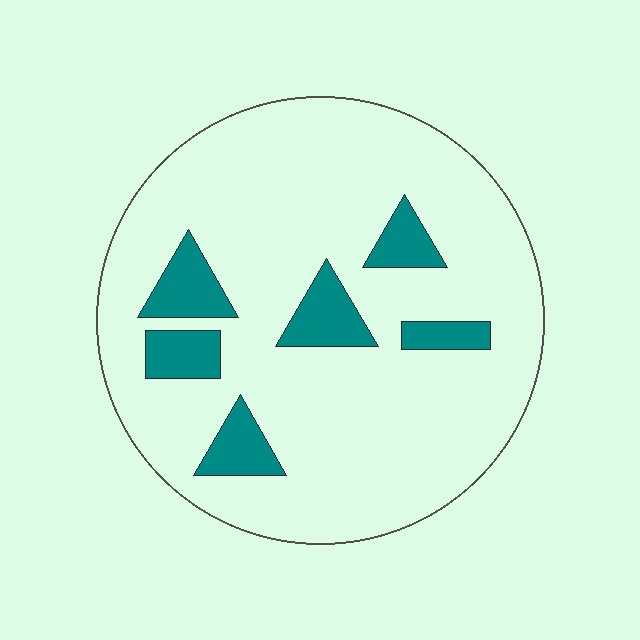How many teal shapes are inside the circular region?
6.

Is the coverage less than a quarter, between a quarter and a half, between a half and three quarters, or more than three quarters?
Less than a quarter.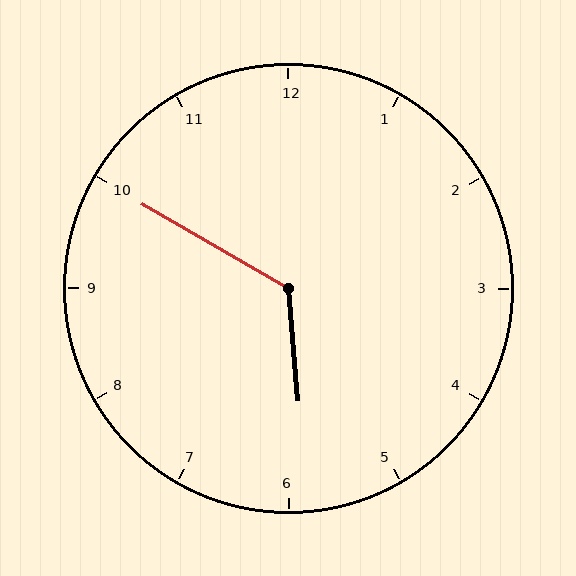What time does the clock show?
5:50.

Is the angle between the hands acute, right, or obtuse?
It is obtuse.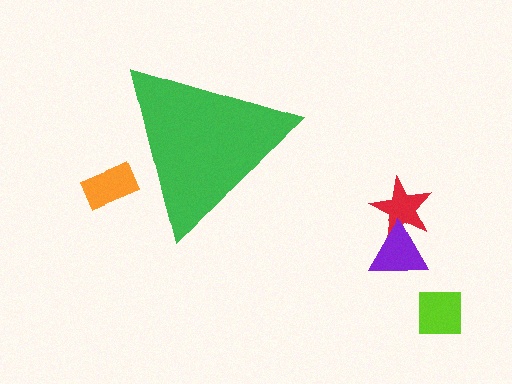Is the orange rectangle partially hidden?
Yes, the orange rectangle is partially hidden behind the green triangle.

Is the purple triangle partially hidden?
No, the purple triangle is fully visible.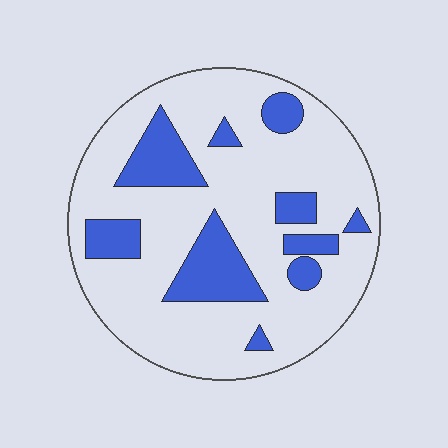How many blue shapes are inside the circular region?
10.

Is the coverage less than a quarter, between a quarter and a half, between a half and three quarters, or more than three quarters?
Less than a quarter.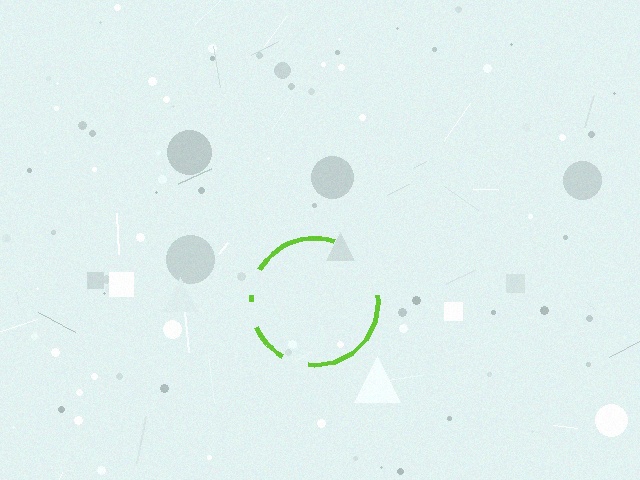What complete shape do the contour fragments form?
The contour fragments form a circle.